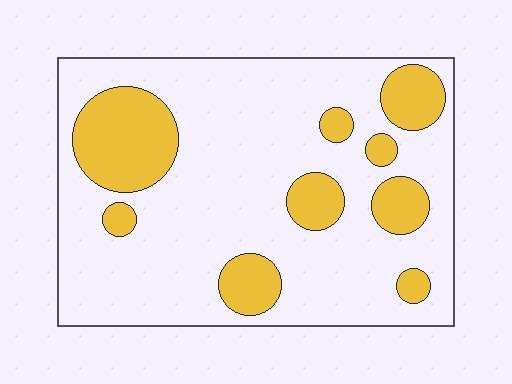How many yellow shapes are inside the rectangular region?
9.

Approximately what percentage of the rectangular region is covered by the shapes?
Approximately 25%.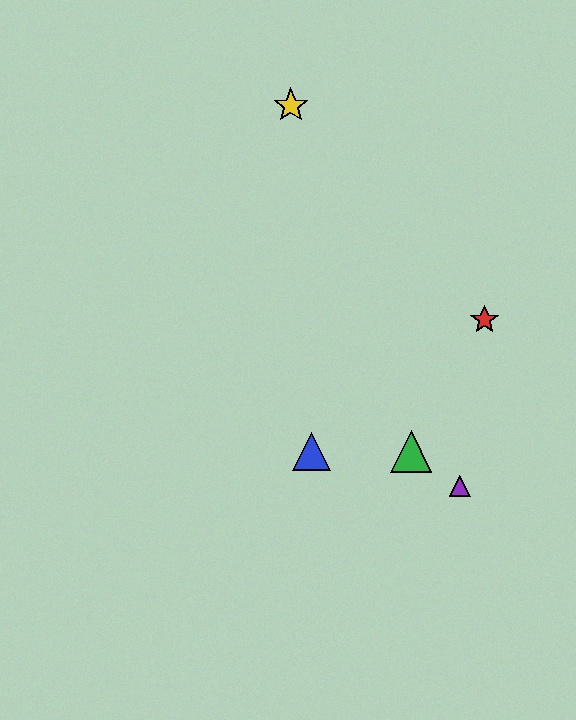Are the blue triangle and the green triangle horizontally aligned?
Yes, both are at y≈451.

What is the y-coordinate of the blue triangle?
The blue triangle is at y≈451.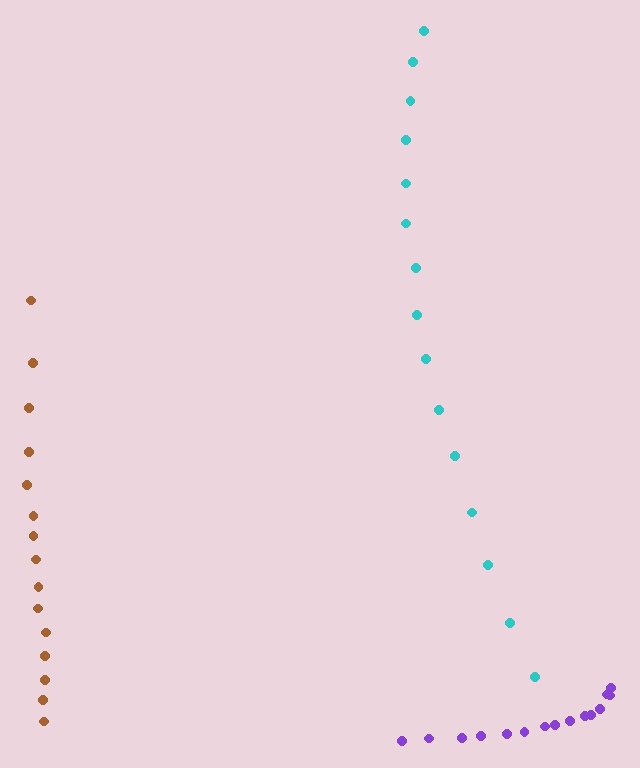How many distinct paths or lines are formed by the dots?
There are 3 distinct paths.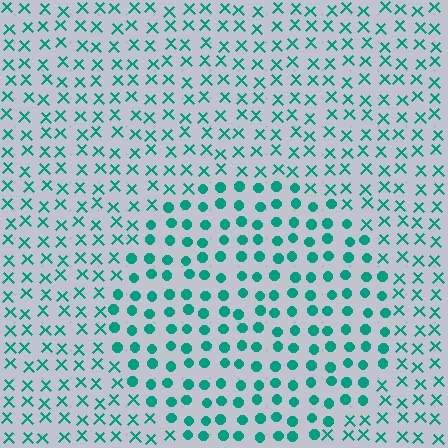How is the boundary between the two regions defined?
The boundary is defined by a change in element shape: circles inside vs. X marks outside. All elements share the same color and spacing.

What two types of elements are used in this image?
The image uses circles inside the circle region and X marks outside it.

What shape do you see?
I see a circle.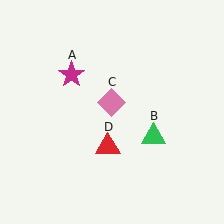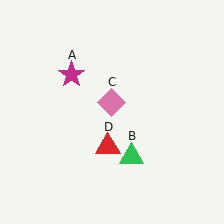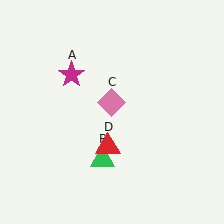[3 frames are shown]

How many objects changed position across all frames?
1 object changed position: green triangle (object B).